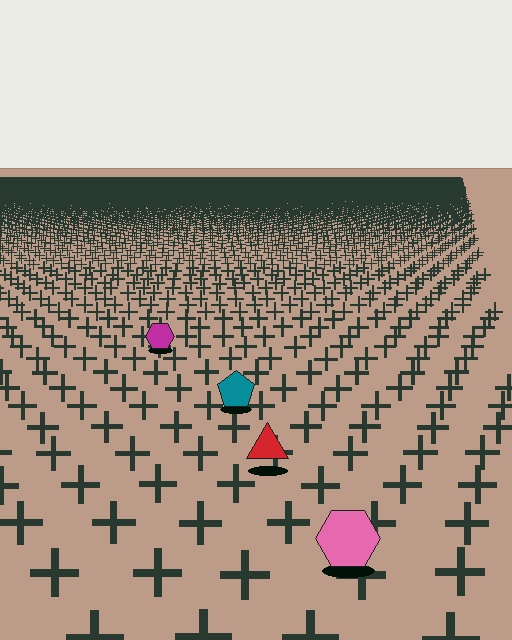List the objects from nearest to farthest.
From nearest to farthest: the pink hexagon, the red triangle, the teal pentagon, the magenta hexagon.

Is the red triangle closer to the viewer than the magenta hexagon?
Yes. The red triangle is closer — you can tell from the texture gradient: the ground texture is coarser near it.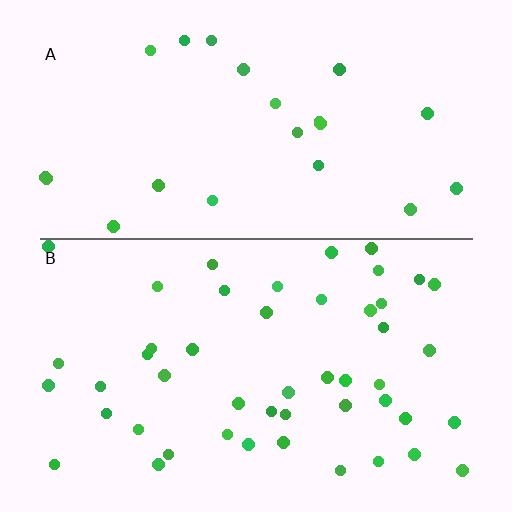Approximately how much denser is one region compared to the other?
Approximately 2.2× — region B over region A.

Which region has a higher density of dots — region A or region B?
B (the bottom).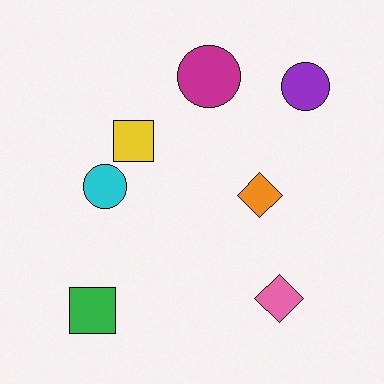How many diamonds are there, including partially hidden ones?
There are 2 diamonds.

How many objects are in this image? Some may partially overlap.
There are 7 objects.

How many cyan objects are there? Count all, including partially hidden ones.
There is 1 cyan object.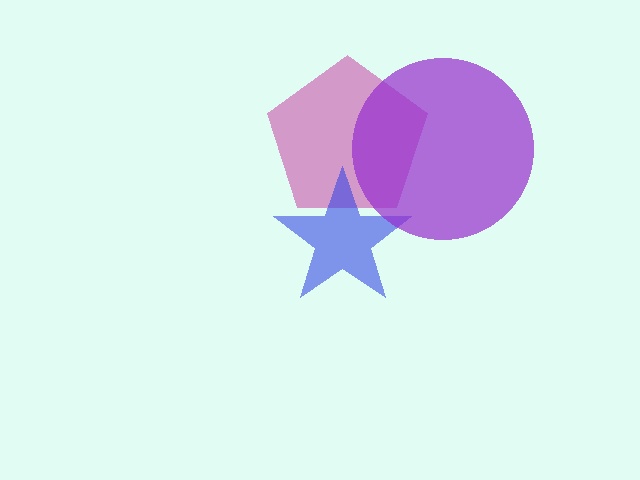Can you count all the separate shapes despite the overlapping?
Yes, there are 3 separate shapes.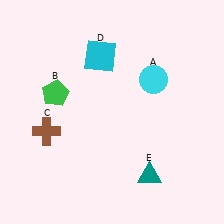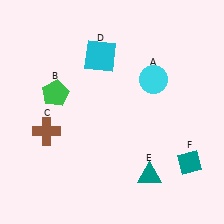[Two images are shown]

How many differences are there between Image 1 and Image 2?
There is 1 difference between the two images.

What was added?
A teal diamond (F) was added in Image 2.